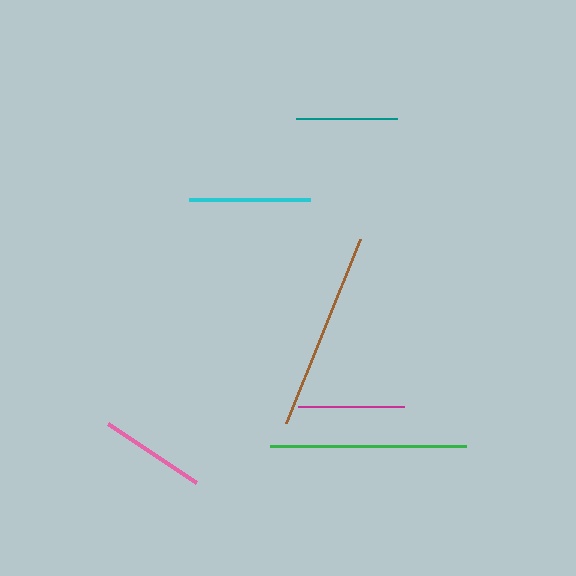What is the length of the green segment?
The green segment is approximately 197 pixels long.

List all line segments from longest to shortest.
From longest to shortest: brown, green, cyan, magenta, pink, teal.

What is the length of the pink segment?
The pink segment is approximately 106 pixels long.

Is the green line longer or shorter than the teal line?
The green line is longer than the teal line.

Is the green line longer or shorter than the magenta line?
The green line is longer than the magenta line.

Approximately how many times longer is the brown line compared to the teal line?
The brown line is approximately 2.0 times the length of the teal line.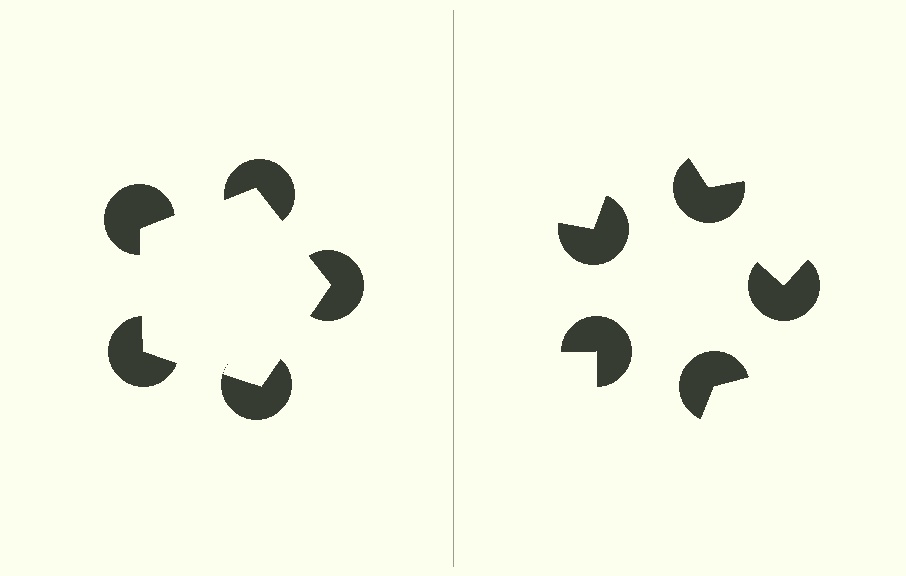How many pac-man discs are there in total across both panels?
10 — 5 on each side.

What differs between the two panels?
The pac-man discs are positioned identically on both sides; only the wedge orientations differ. On the left they align to a pentagon; on the right they are misaligned.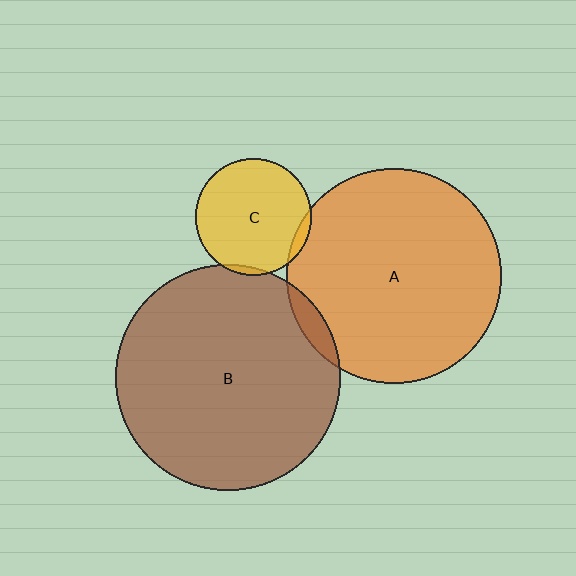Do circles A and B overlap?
Yes.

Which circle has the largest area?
Circle B (brown).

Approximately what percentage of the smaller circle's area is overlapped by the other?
Approximately 5%.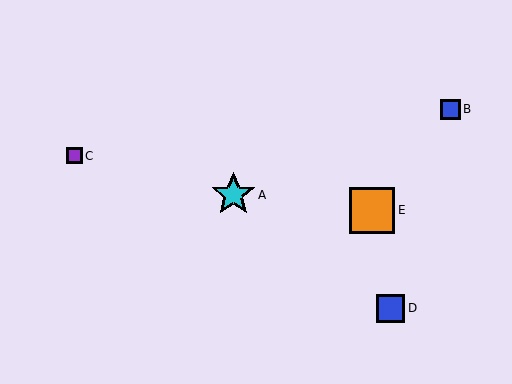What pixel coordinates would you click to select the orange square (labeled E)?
Click at (372, 211) to select the orange square E.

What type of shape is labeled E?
Shape E is an orange square.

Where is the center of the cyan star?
The center of the cyan star is at (233, 195).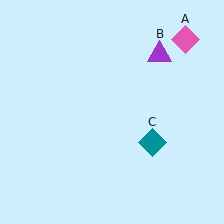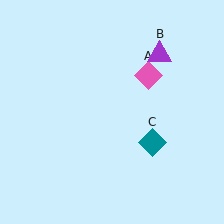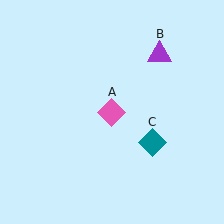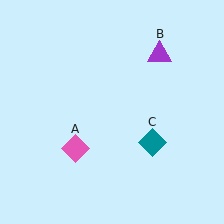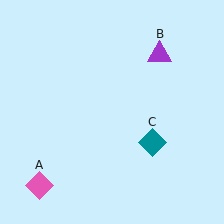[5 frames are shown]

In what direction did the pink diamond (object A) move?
The pink diamond (object A) moved down and to the left.